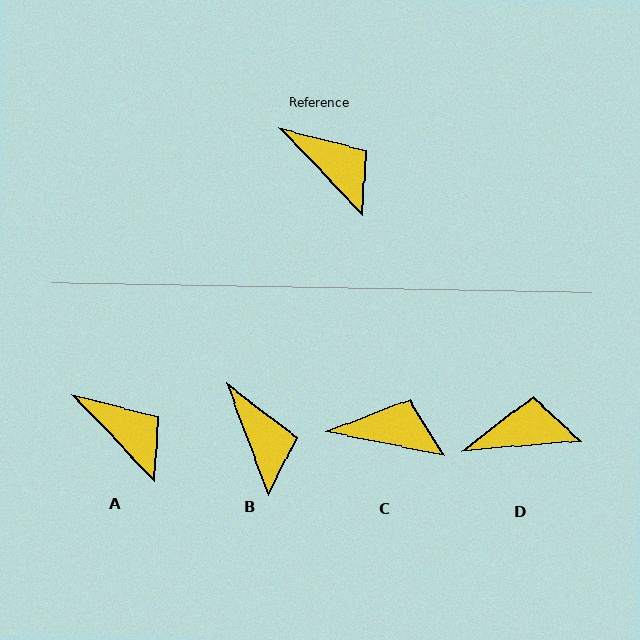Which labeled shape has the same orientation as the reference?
A.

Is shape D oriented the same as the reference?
No, it is off by about 51 degrees.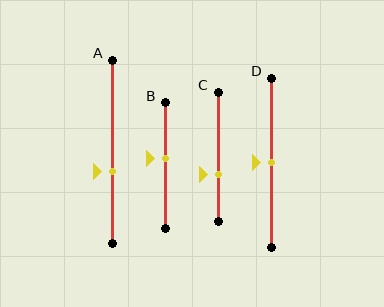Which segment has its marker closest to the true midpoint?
Segment D has its marker closest to the true midpoint.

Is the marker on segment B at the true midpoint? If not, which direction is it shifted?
No, the marker on segment B is shifted upward by about 6% of the segment length.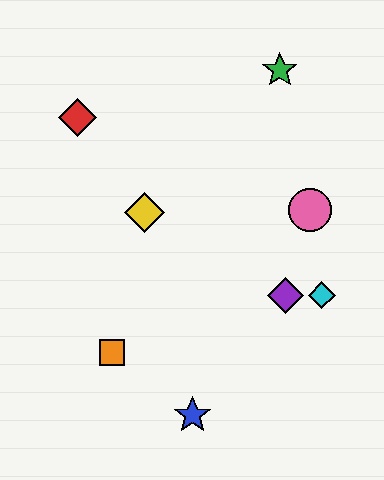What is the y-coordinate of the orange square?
The orange square is at y≈353.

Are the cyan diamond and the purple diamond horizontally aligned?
Yes, both are at y≈295.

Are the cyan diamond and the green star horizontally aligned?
No, the cyan diamond is at y≈295 and the green star is at y≈70.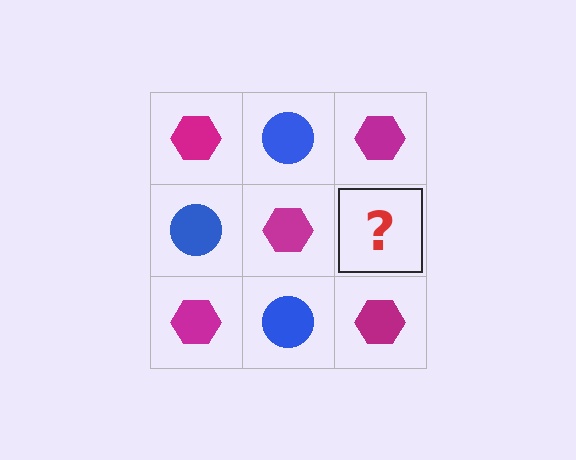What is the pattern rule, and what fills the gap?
The rule is that it alternates magenta hexagon and blue circle in a checkerboard pattern. The gap should be filled with a blue circle.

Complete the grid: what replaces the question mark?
The question mark should be replaced with a blue circle.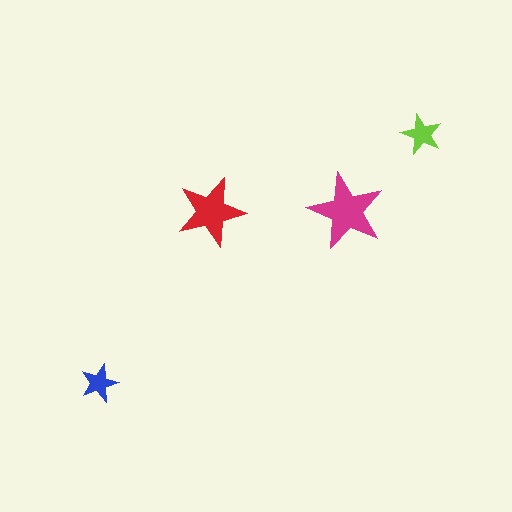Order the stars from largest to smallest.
the magenta one, the red one, the lime one, the blue one.